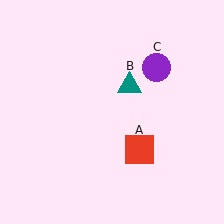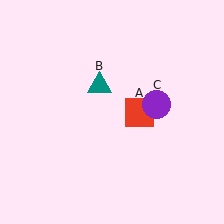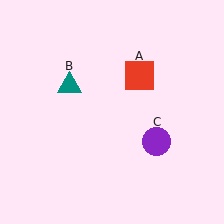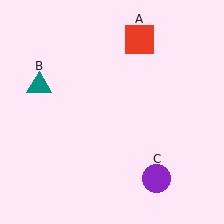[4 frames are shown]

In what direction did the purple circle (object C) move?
The purple circle (object C) moved down.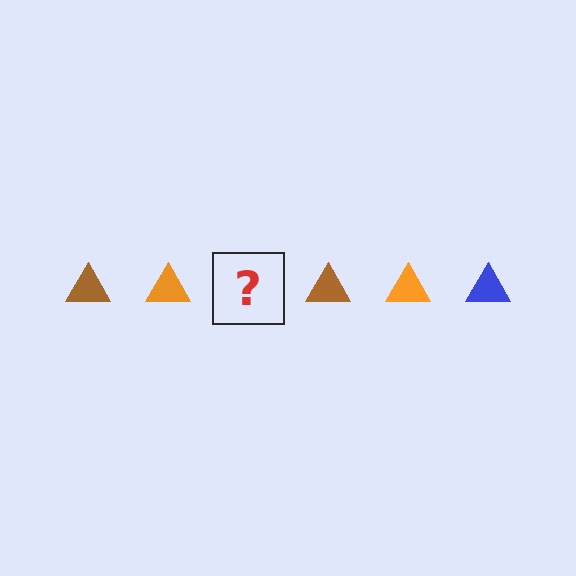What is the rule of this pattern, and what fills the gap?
The rule is that the pattern cycles through brown, orange, blue triangles. The gap should be filled with a blue triangle.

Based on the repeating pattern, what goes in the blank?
The blank should be a blue triangle.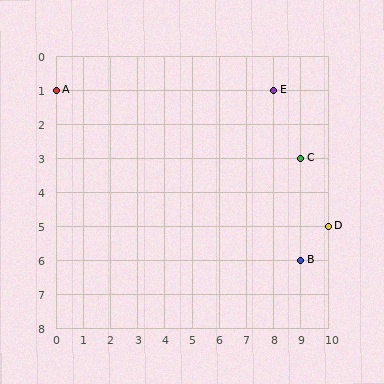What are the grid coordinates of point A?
Point A is at grid coordinates (0, 1).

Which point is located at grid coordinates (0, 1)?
Point A is at (0, 1).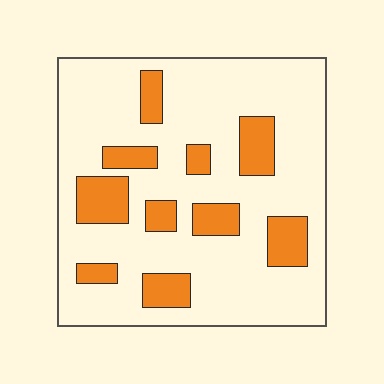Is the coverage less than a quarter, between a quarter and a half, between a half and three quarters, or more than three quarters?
Less than a quarter.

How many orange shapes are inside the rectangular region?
10.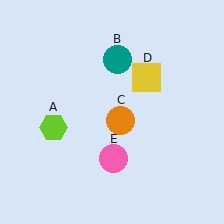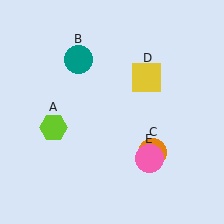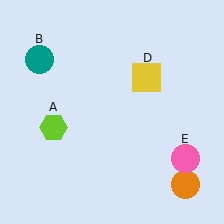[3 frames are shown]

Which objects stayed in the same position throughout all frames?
Lime hexagon (object A) and yellow square (object D) remained stationary.